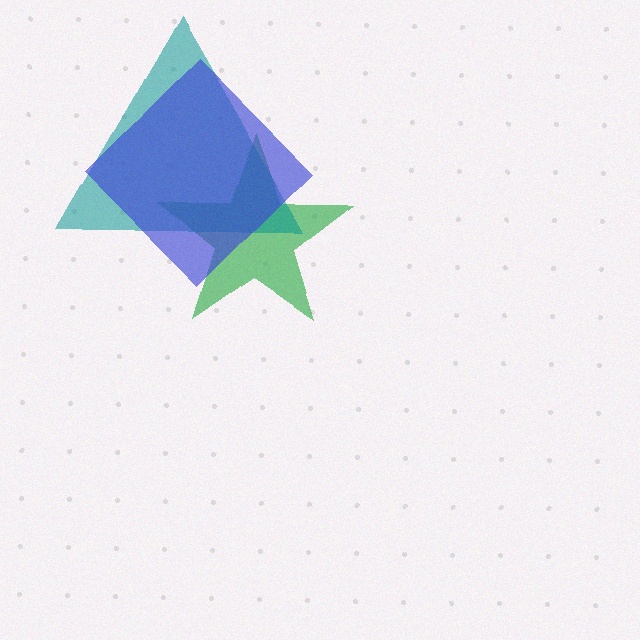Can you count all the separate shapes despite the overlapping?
Yes, there are 3 separate shapes.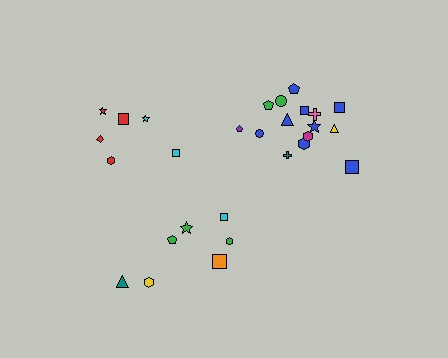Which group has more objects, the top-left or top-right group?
The top-right group.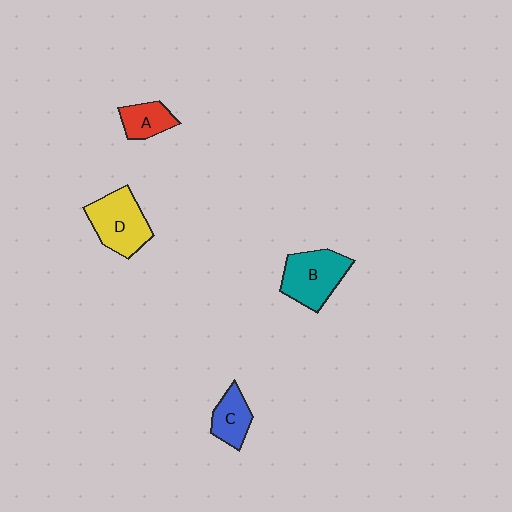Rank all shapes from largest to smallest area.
From largest to smallest: B (teal), D (yellow), C (blue), A (red).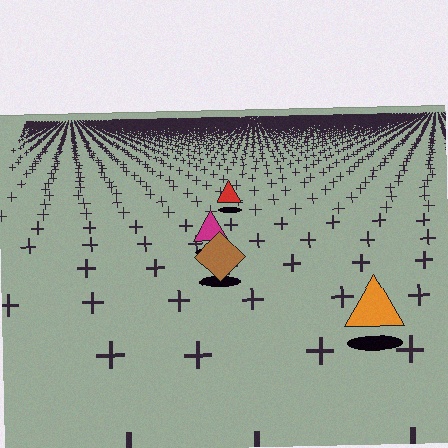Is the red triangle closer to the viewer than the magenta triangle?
No. The magenta triangle is closer — you can tell from the texture gradient: the ground texture is coarser near it.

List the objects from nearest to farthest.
From nearest to farthest: the orange triangle, the brown diamond, the magenta triangle, the red triangle.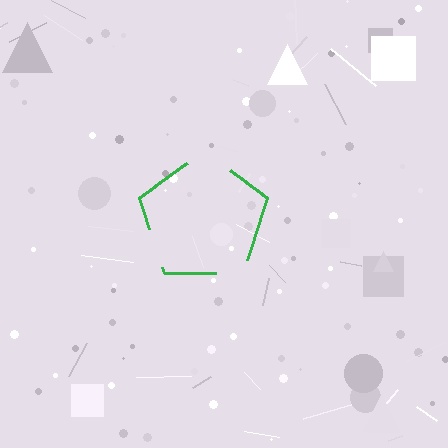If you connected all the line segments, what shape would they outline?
They would outline a pentagon.